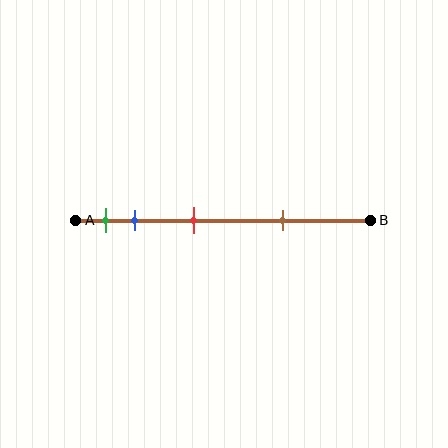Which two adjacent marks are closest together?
The green and blue marks are the closest adjacent pair.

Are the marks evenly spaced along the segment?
No, the marks are not evenly spaced.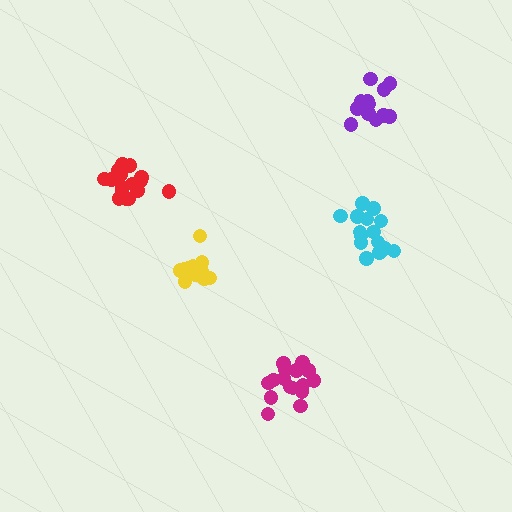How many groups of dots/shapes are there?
There are 5 groups.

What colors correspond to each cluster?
The clusters are colored: magenta, red, cyan, purple, yellow.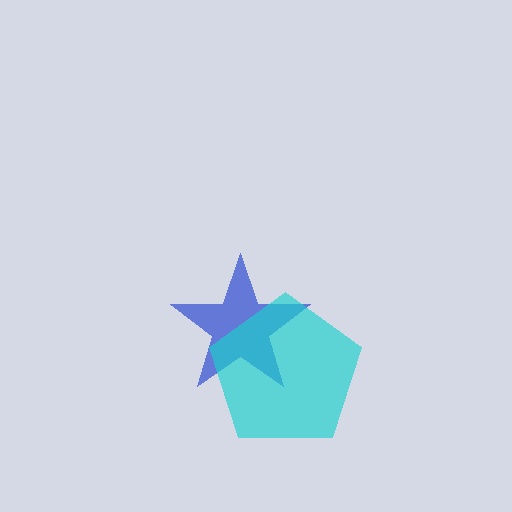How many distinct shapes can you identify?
There are 2 distinct shapes: a blue star, a cyan pentagon.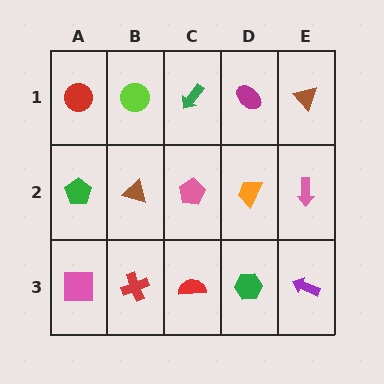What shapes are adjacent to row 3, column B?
A brown triangle (row 2, column B), a pink square (row 3, column A), a red semicircle (row 3, column C).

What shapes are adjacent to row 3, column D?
An orange trapezoid (row 2, column D), a red semicircle (row 3, column C), a purple arrow (row 3, column E).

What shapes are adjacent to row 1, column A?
A green pentagon (row 2, column A), a lime circle (row 1, column B).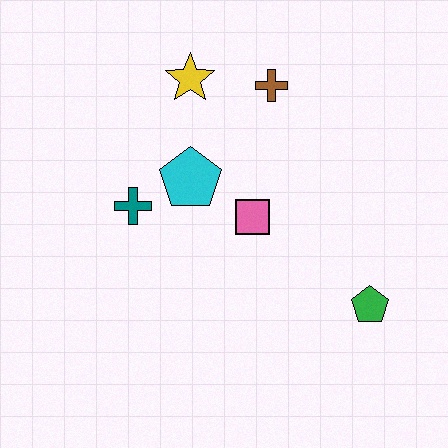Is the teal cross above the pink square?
Yes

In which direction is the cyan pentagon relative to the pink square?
The cyan pentagon is to the left of the pink square.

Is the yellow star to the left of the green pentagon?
Yes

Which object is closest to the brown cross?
The yellow star is closest to the brown cross.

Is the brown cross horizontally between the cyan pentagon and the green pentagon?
Yes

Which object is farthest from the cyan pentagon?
The green pentagon is farthest from the cyan pentagon.